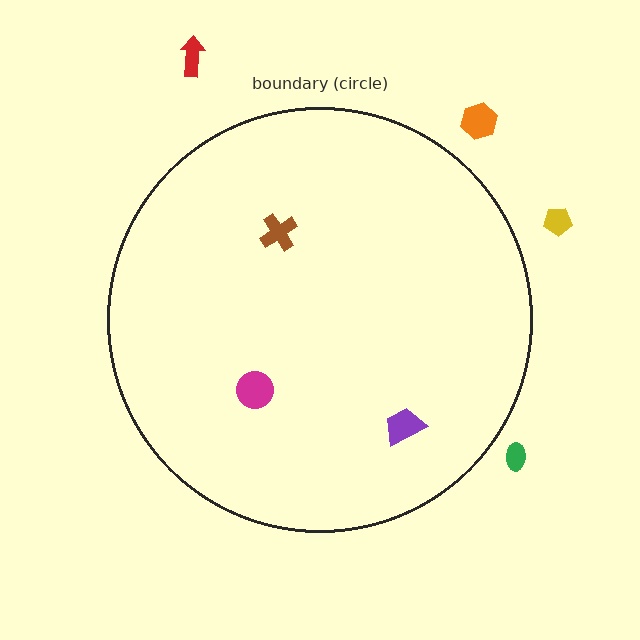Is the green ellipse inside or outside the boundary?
Outside.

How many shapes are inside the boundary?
3 inside, 4 outside.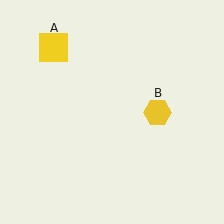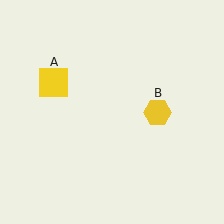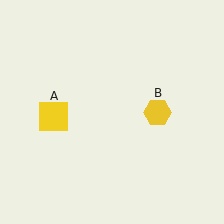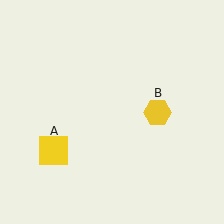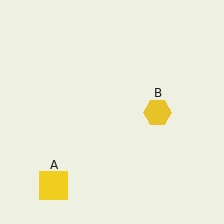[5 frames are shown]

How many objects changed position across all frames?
1 object changed position: yellow square (object A).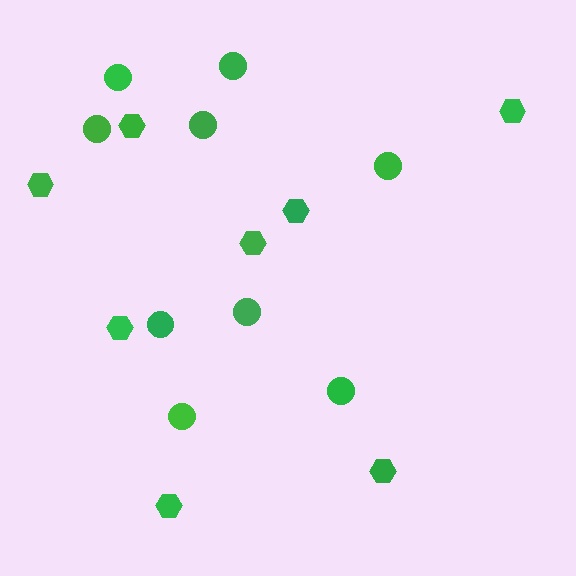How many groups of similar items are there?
There are 2 groups: one group of hexagons (8) and one group of circles (9).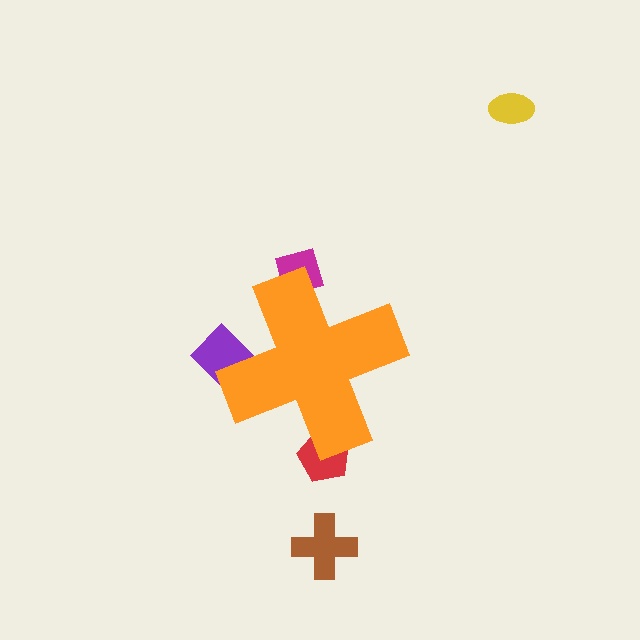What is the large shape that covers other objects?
An orange cross.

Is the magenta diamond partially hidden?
Yes, the magenta diamond is partially hidden behind the orange cross.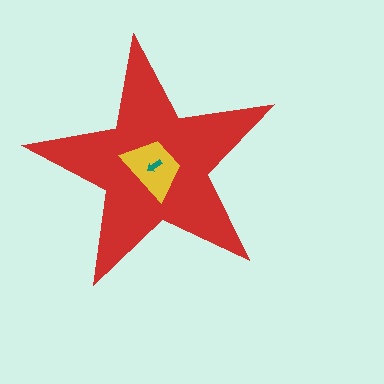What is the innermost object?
The teal arrow.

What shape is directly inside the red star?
The yellow trapezoid.